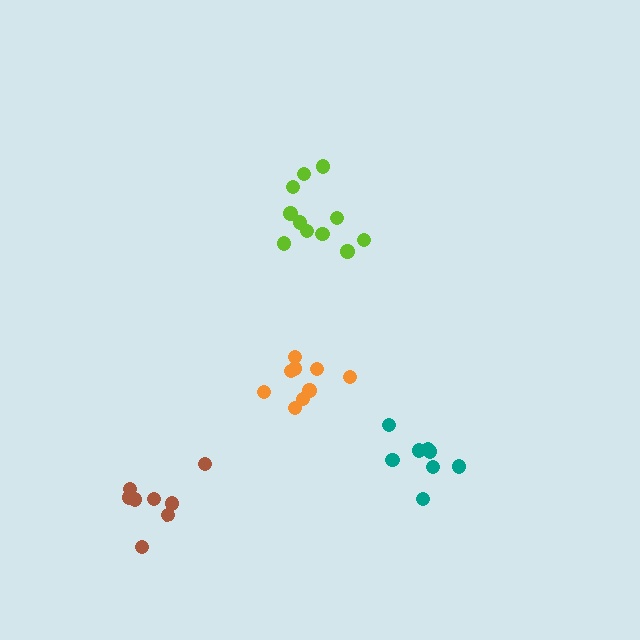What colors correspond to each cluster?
The clusters are colored: brown, lime, teal, orange.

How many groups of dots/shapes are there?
There are 4 groups.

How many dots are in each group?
Group 1: 8 dots, Group 2: 11 dots, Group 3: 8 dots, Group 4: 9 dots (36 total).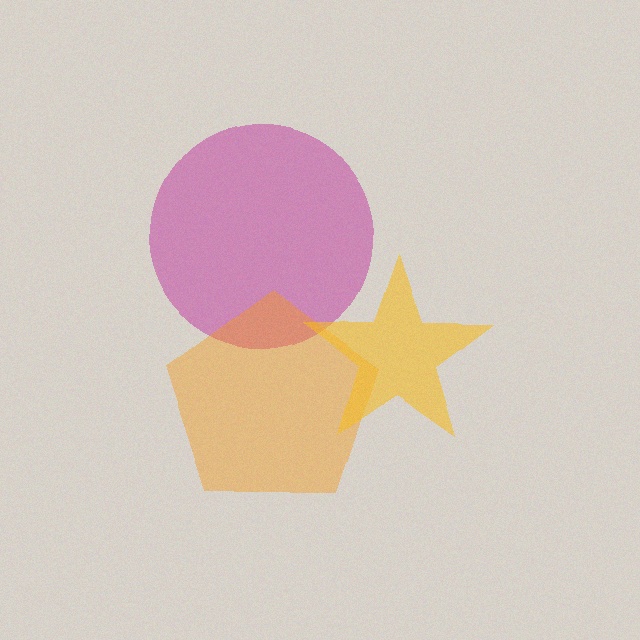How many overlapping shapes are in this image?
There are 3 overlapping shapes in the image.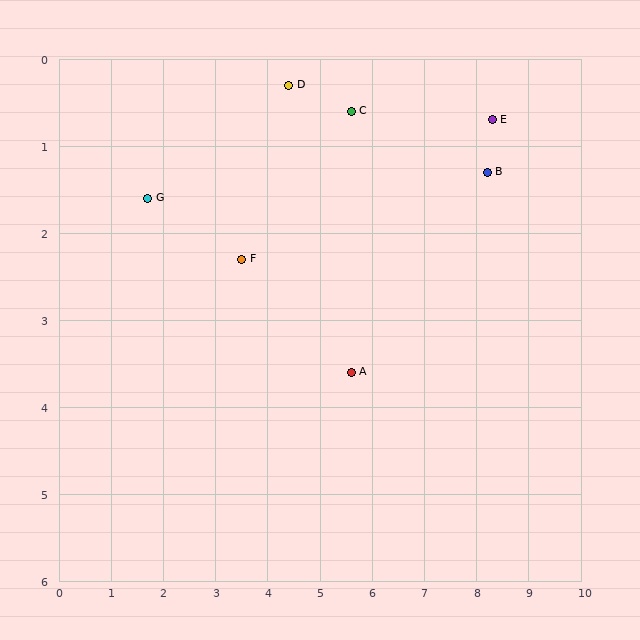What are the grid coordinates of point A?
Point A is at approximately (5.6, 3.6).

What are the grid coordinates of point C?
Point C is at approximately (5.6, 0.6).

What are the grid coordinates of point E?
Point E is at approximately (8.3, 0.7).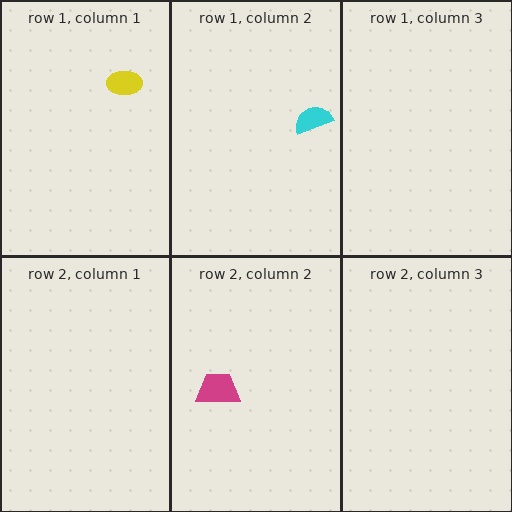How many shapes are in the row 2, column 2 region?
1.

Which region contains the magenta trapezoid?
The row 2, column 2 region.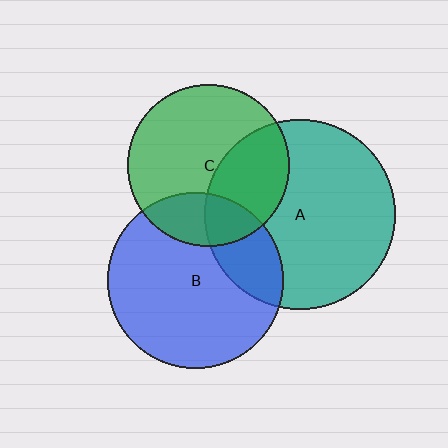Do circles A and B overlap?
Yes.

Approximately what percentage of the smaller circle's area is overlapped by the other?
Approximately 25%.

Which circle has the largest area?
Circle A (teal).